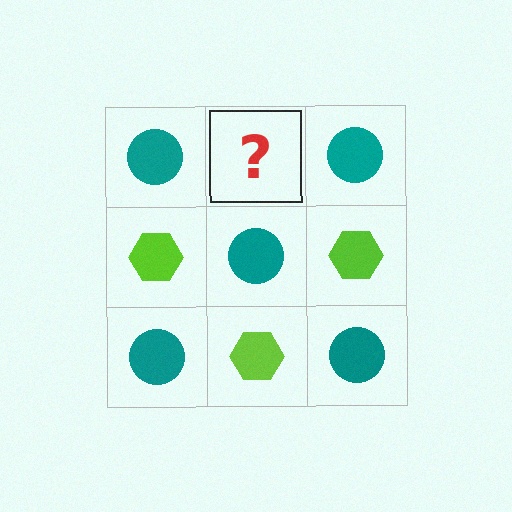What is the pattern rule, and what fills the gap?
The rule is that it alternates teal circle and lime hexagon in a checkerboard pattern. The gap should be filled with a lime hexagon.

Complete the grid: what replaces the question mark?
The question mark should be replaced with a lime hexagon.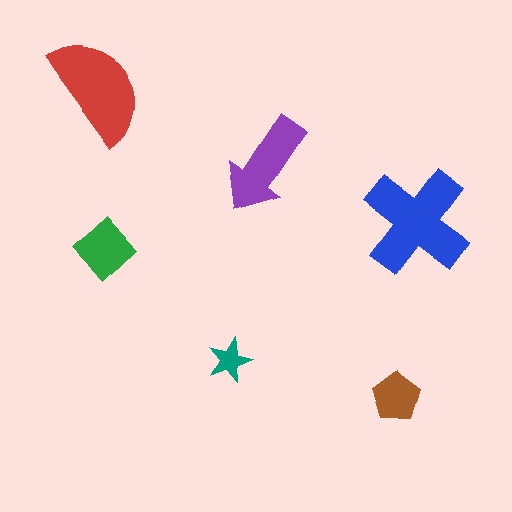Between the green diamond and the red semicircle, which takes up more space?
The red semicircle.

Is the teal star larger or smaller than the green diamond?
Smaller.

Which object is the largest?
The blue cross.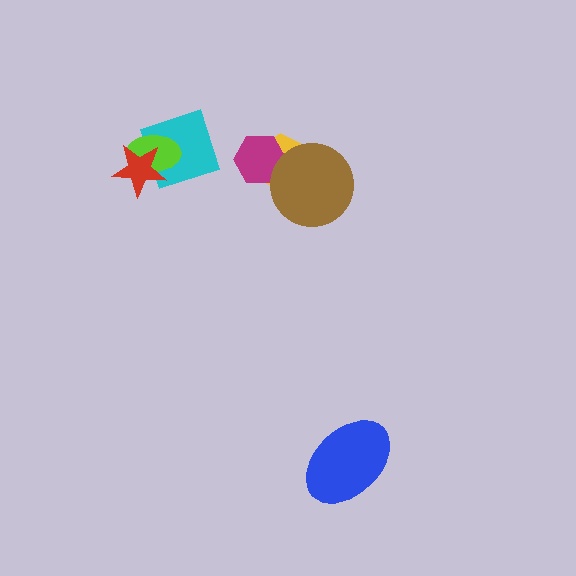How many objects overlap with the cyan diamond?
2 objects overlap with the cyan diamond.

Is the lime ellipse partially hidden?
Yes, it is partially covered by another shape.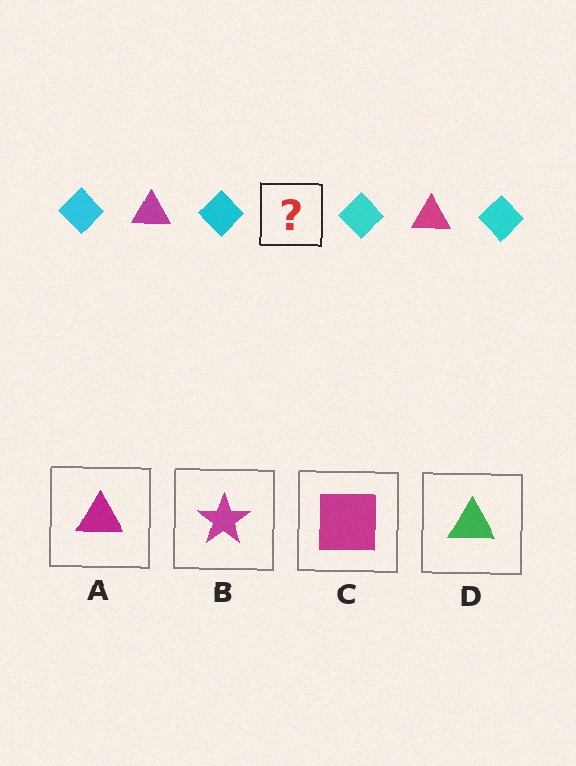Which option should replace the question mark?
Option A.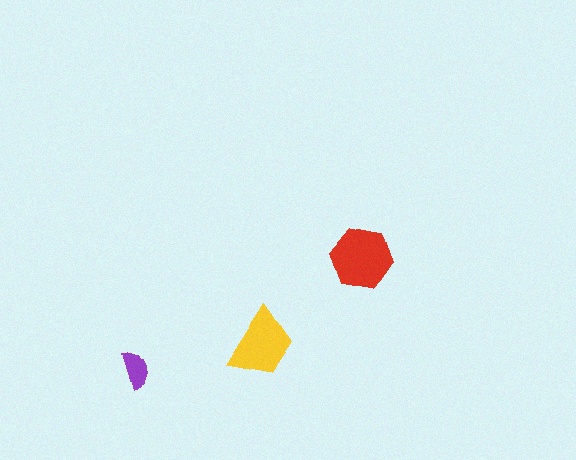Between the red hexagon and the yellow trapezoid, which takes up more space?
The red hexagon.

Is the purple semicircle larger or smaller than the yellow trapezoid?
Smaller.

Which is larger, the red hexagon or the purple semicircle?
The red hexagon.